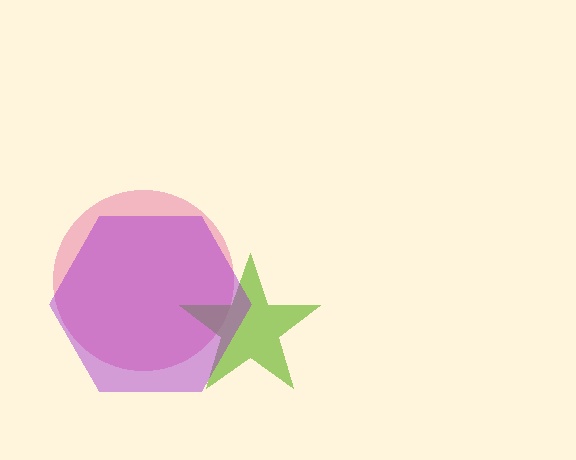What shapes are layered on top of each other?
The layered shapes are: a pink circle, a lime star, a purple hexagon.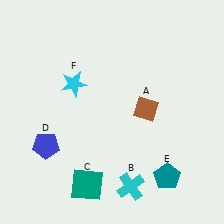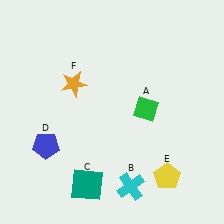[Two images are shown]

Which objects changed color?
A changed from brown to green. E changed from teal to yellow. F changed from cyan to orange.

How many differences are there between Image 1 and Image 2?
There are 3 differences between the two images.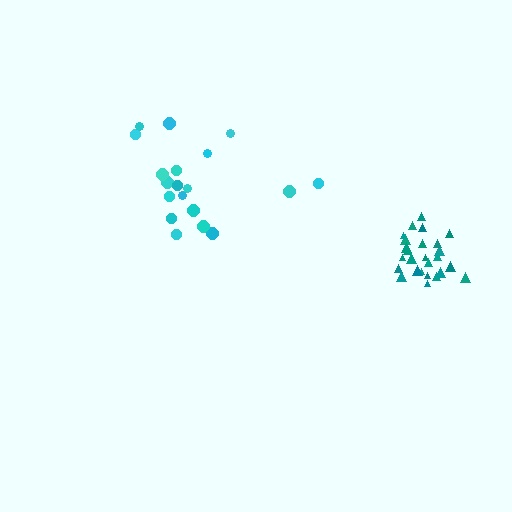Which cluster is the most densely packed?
Teal.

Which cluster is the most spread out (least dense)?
Cyan.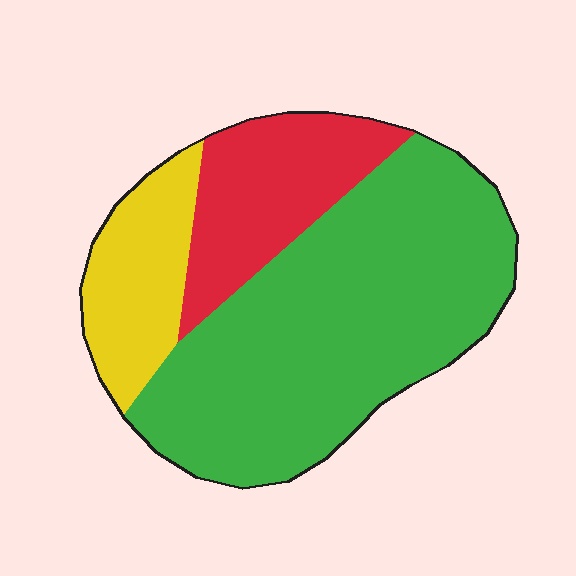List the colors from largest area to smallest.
From largest to smallest: green, red, yellow.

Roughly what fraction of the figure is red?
Red takes up less than a quarter of the figure.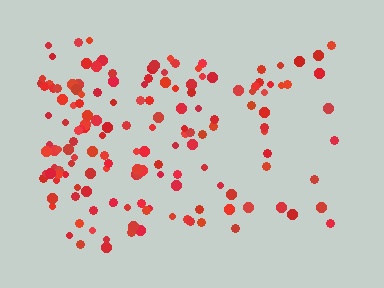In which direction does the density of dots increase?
From right to left, with the left side densest.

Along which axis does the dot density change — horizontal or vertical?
Horizontal.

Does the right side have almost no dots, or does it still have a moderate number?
Still a moderate number, just noticeably fewer than the left.